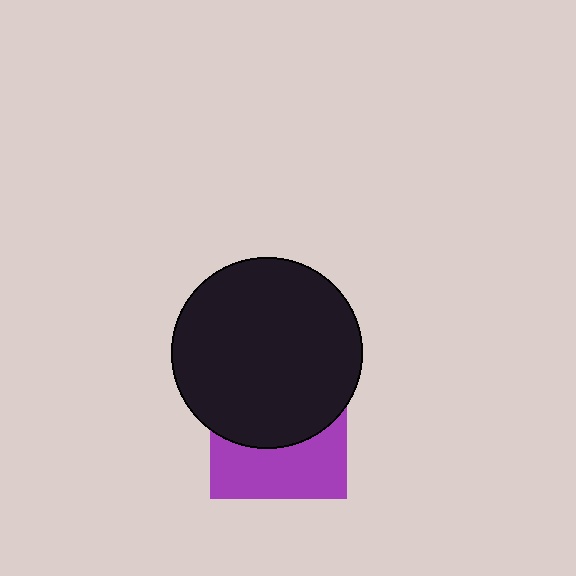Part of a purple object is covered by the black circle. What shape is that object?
It is a square.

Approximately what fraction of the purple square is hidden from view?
Roughly 56% of the purple square is hidden behind the black circle.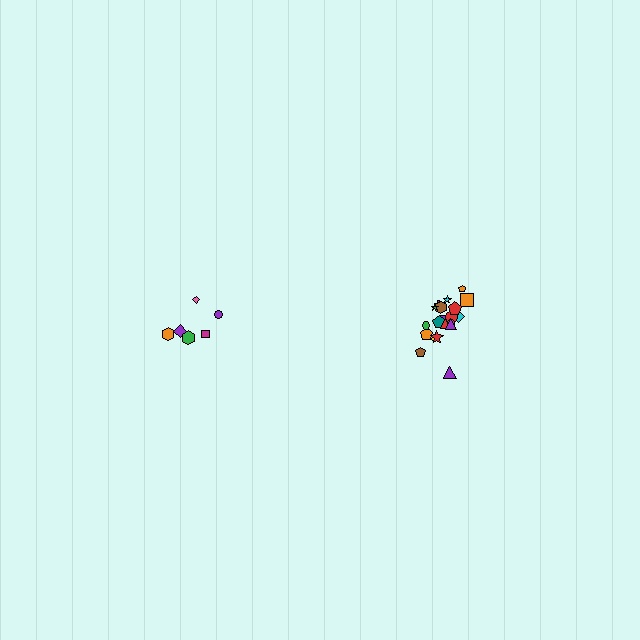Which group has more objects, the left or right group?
The right group.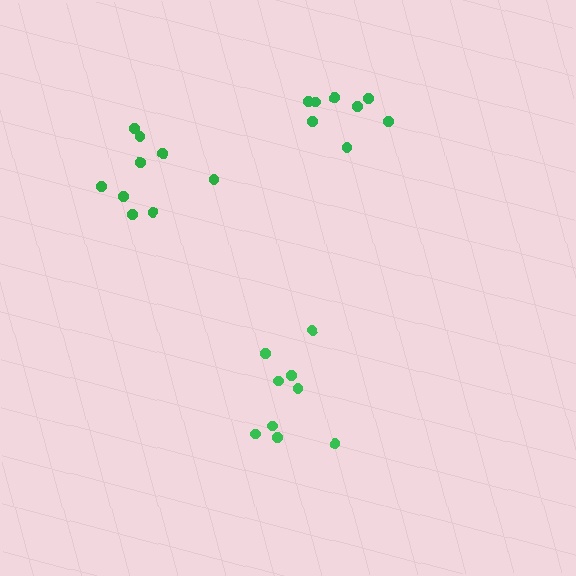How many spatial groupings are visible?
There are 3 spatial groupings.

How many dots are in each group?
Group 1: 9 dots, Group 2: 8 dots, Group 3: 9 dots (26 total).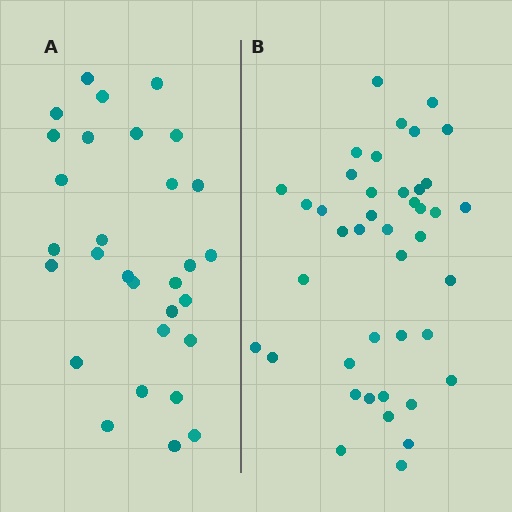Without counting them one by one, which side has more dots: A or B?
Region B (the right region) has more dots.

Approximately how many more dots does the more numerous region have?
Region B has roughly 12 or so more dots than region A.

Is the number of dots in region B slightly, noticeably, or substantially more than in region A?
Region B has noticeably more, but not dramatically so. The ratio is roughly 1.4 to 1.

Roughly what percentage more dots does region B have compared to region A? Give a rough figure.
About 40% more.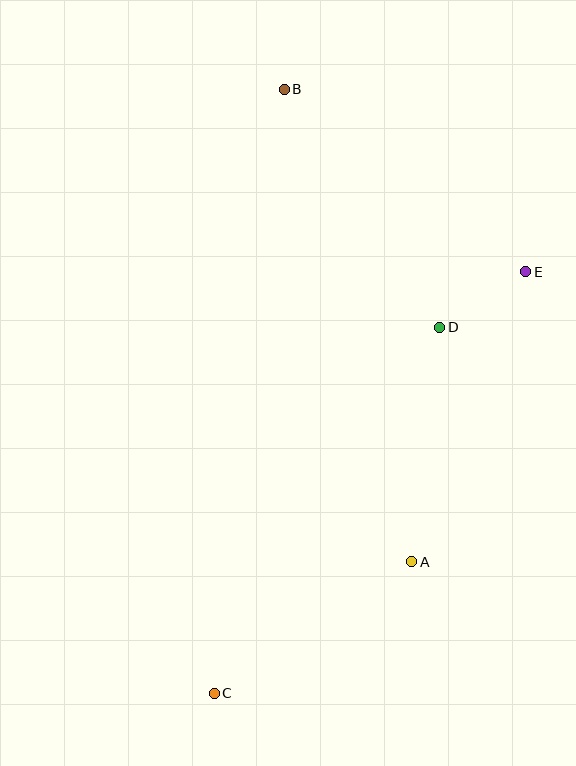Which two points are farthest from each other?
Points B and C are farthest from each other.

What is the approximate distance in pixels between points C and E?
The distance between C and E is approximately 524 pixels.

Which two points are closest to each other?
Points D and E are closest to each other.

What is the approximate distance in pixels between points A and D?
The distance between A and D is approximately 236 pixels.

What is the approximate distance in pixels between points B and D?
The distance between B and D is approximately 284 pixels.